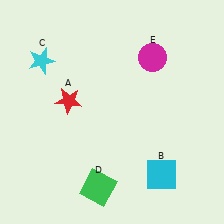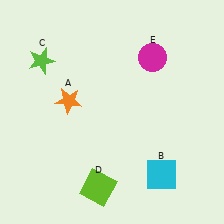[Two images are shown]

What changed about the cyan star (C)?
In Image 1, C is cyan. In Image 2, it changed to lime.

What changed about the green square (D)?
In Image 1, D is green. In Image 2, it changed to lime.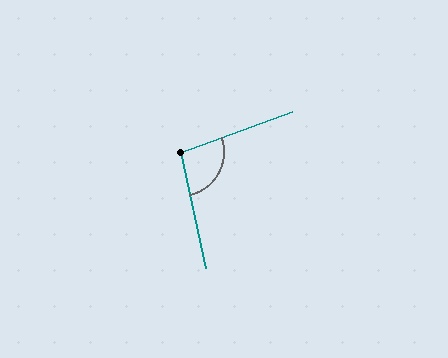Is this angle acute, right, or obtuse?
It is obtuse.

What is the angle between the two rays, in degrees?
Approximately 97 degrees.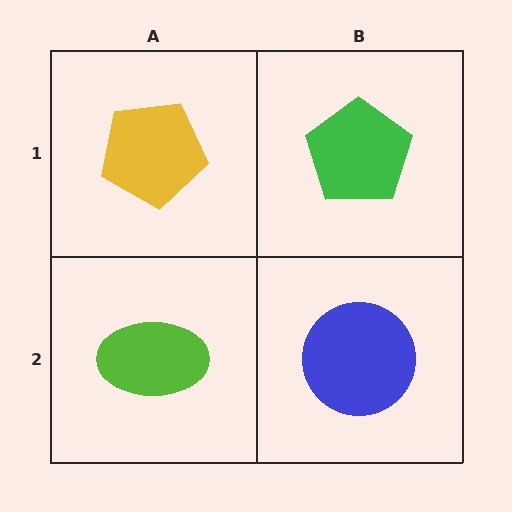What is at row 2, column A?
A lime ellipse.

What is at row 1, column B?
A green pentagon.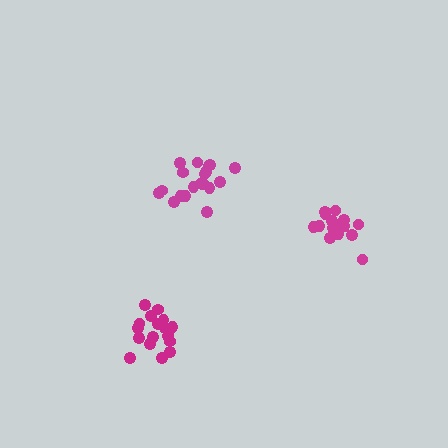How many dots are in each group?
Group 1: 15 dots, Group 2: 18 dots, Group 3: 20 dots (53 total).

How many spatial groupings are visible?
There are 3 spatial groupings.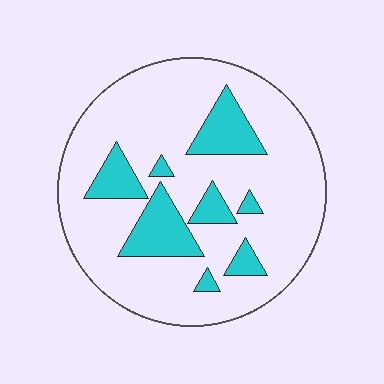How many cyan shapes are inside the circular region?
8.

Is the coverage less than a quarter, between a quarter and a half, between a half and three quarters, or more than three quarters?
Less than a quarter.